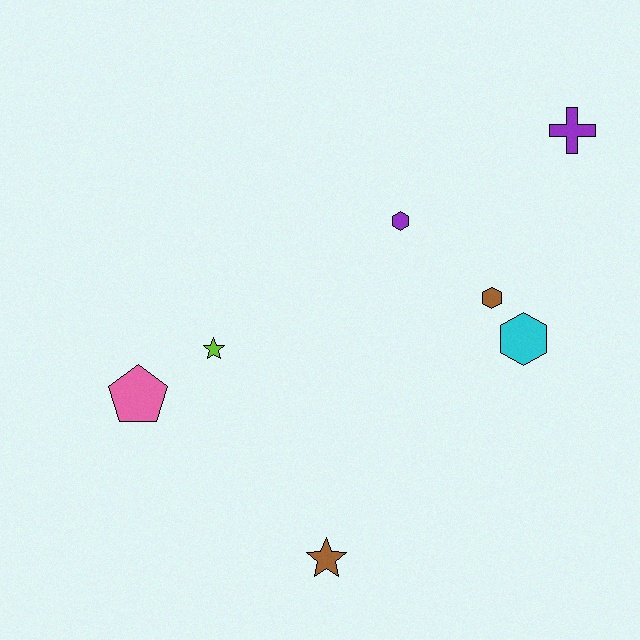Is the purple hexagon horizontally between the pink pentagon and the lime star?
No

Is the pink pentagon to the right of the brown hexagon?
No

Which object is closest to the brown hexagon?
The cyan hexagon is closest to the brown hexagon.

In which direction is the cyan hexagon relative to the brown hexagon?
The cyan hexagon is below the brown hexagon.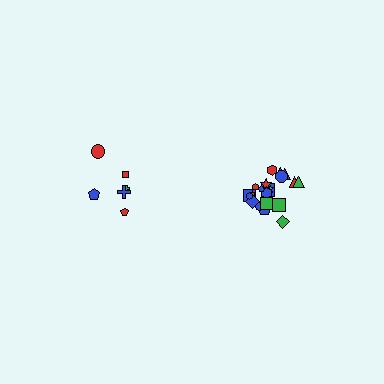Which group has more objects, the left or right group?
The right group.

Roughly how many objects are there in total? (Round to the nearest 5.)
Roughly 30 objects in total.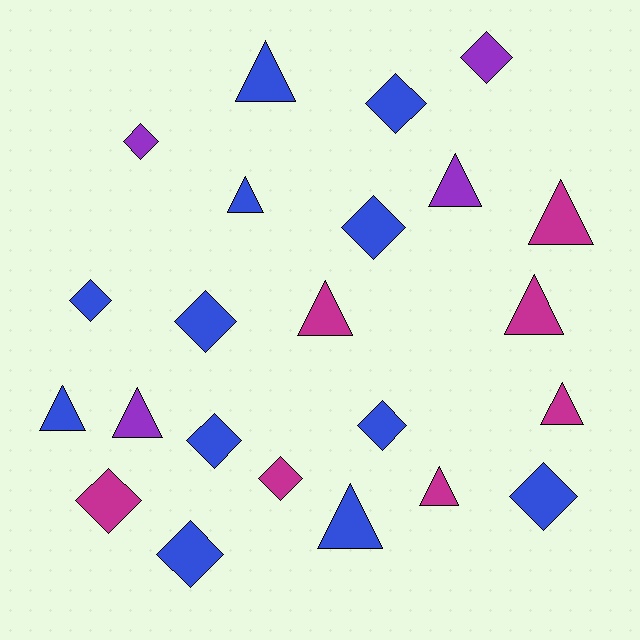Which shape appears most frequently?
Diamond, with 12 objects.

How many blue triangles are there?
There are 4 blue triangles.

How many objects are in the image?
There are 23 objects.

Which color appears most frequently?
Blue, with 12 objects.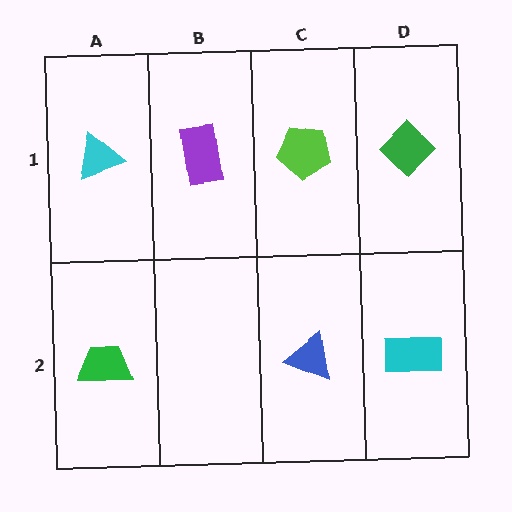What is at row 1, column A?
A cyan triangle.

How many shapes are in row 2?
3 shapes.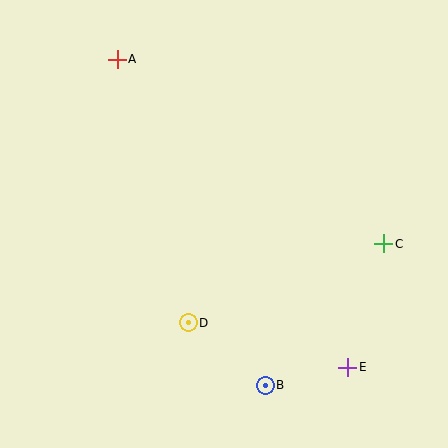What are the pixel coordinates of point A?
Point A is at (117, 59).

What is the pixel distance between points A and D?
The distance between A and D is 273 pixels.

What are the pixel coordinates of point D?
Point D is at (188, 323).